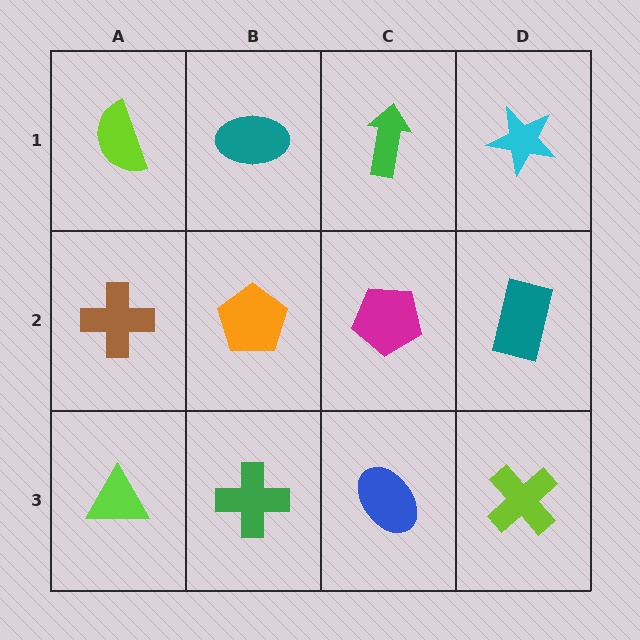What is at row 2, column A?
A brown cross.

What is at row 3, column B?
A green cross.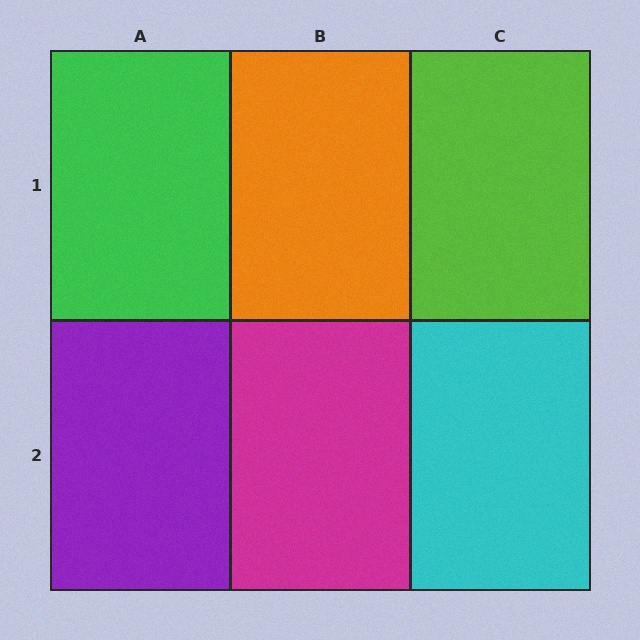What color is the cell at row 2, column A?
Purple.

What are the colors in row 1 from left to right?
Green, orange, lime.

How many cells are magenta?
1 cell is magenta.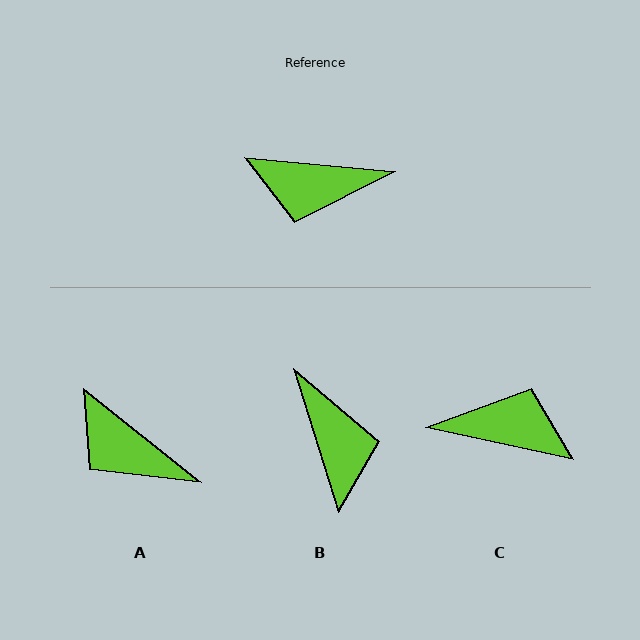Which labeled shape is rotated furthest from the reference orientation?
C, about 173 degrees away.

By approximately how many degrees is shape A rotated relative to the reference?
Approximately 33 degrees clockwise.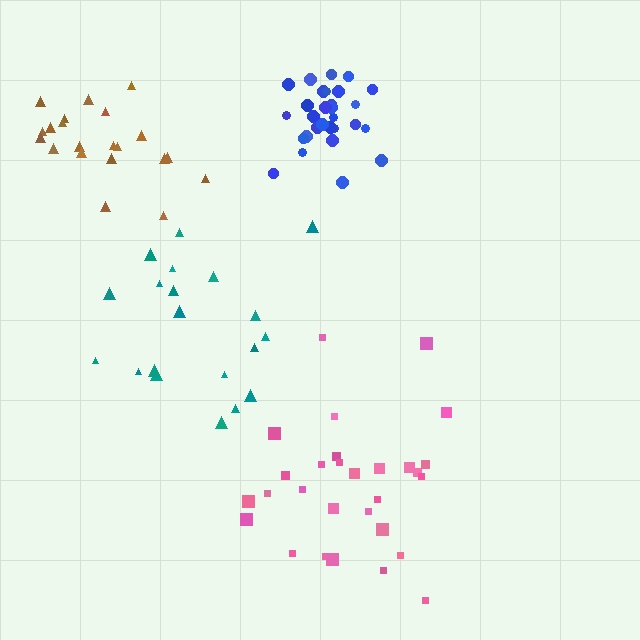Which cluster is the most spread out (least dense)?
Pink.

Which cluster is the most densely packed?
Blue.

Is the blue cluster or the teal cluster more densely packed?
Blue.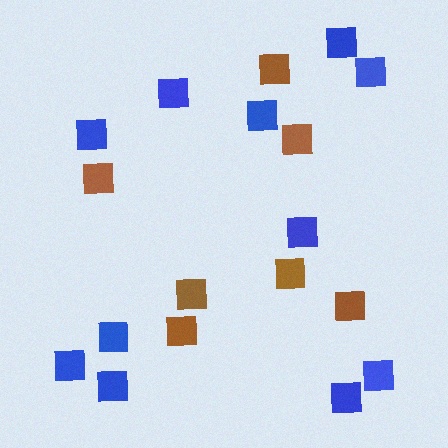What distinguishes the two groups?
There are 2 groups: one group of brown squares (7) and one group of blue squares (11).